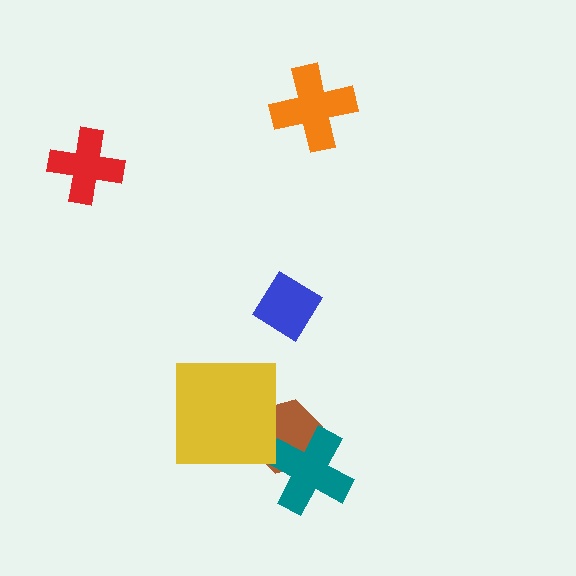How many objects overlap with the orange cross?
0 objects overlap with the orange cross.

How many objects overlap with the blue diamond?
0 objects overlap with the blue diamond.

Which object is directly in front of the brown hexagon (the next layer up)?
The teal cross is directly in front of the brown hexagon.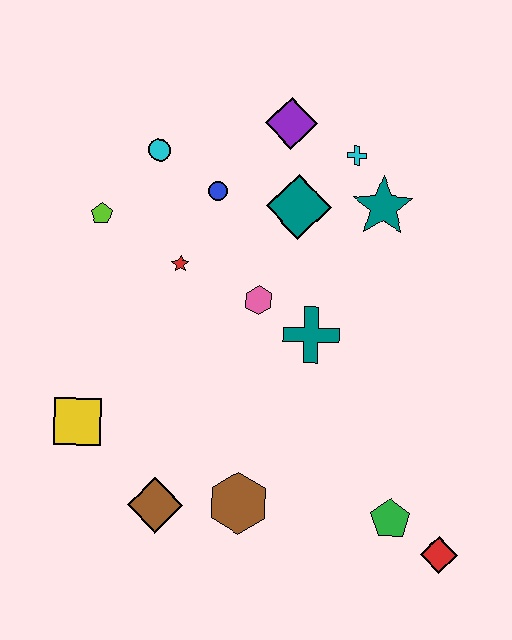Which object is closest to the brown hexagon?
The brown diamond is closest to the brown hexagon.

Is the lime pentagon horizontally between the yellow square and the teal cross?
Yes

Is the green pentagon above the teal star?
No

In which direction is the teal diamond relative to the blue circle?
The teal diamond is to the right of the blue circle.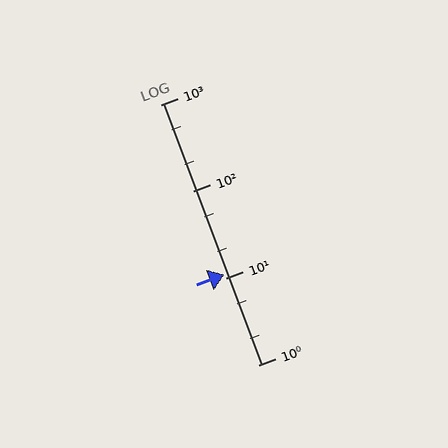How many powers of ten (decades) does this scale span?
The scale spans 3 decades, from 1 to 1000.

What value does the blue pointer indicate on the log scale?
The pointer indicates approximately 11.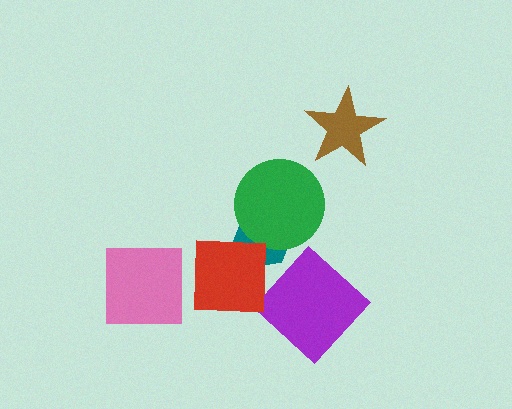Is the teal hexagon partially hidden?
Yes, it is partially covered by another shape.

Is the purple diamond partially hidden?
No, no other shape covers it.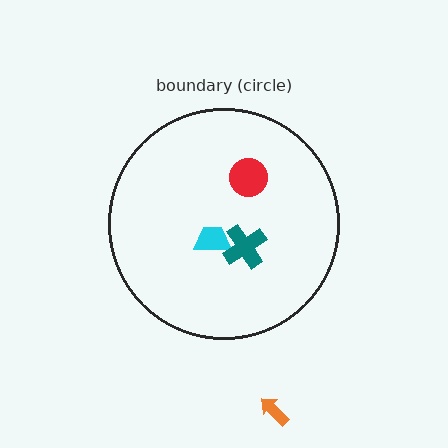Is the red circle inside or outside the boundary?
Inside.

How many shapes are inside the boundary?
3 inside, 1 outside.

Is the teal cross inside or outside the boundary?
Inside.